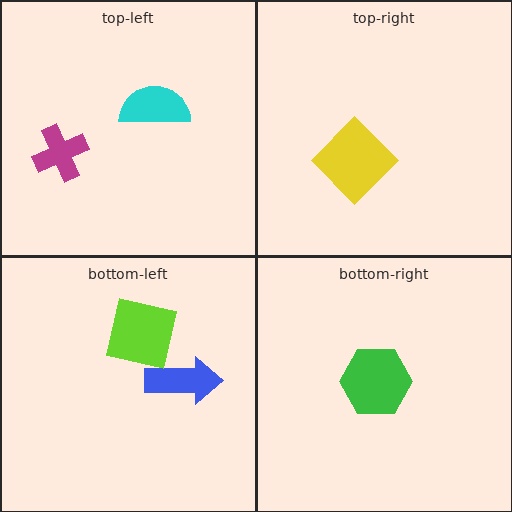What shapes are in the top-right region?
The yellow diamond.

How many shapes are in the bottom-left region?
2.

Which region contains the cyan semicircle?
The top-left region.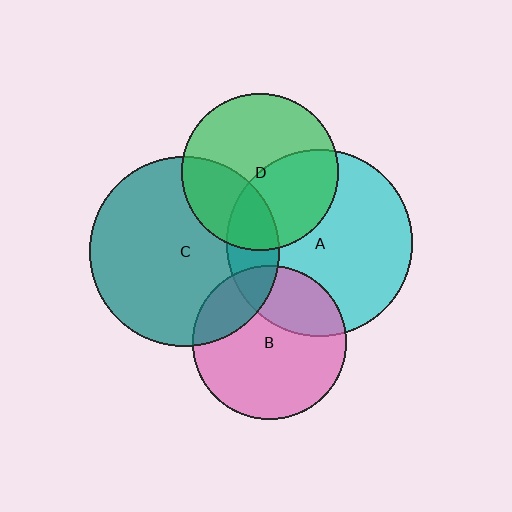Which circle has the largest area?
Circle C (teal).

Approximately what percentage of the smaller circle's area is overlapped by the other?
Approximately 30%.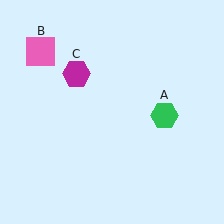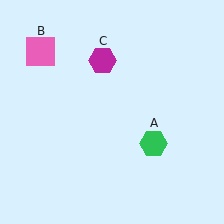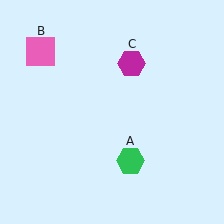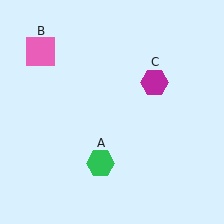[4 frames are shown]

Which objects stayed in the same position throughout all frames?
Pink square (object B) remained stationary.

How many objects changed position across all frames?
2 objects changed position: green hexagon (object A), magenta hexagon (object C).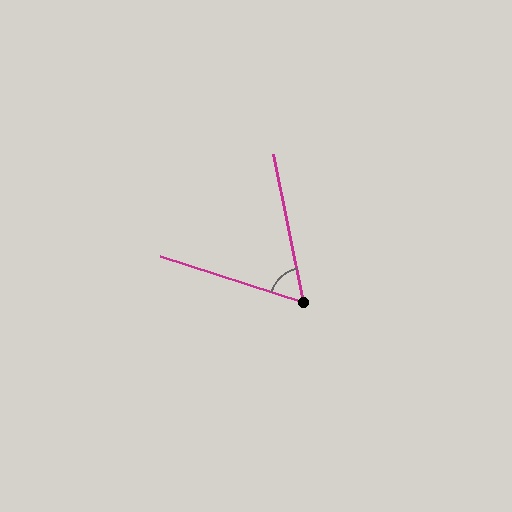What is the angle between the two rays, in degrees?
Approximately 60 degrees.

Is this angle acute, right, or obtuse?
It is acute.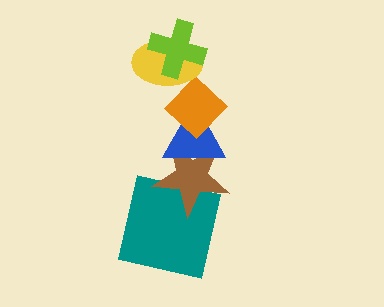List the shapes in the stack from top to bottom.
From top to bottom: the lime cross, the yellow ellipse, the orange diamond, the blue triangle, the brown star, the teal square.